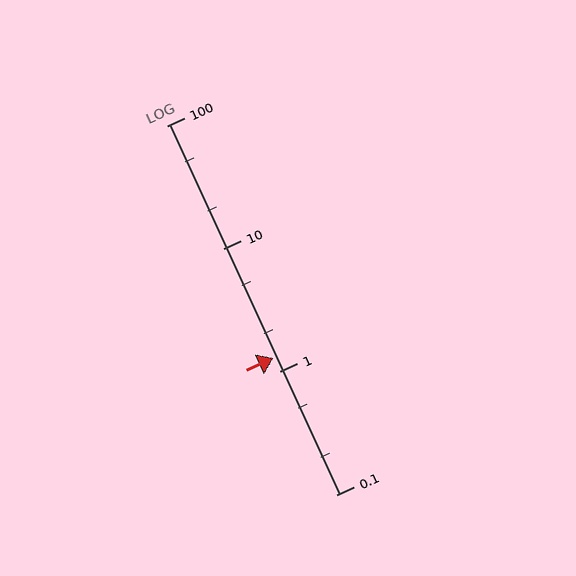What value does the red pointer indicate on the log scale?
The pointer indicates approximately 1.3.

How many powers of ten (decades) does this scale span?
The scale spans 3 decades, from 0.1 to 100.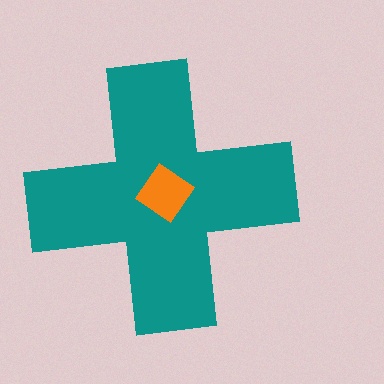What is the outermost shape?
The teal cross.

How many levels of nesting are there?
2.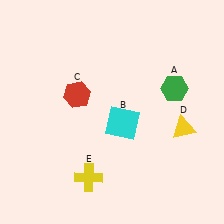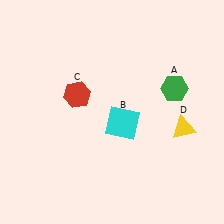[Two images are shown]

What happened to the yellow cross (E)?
The yellow cross (E) was removed in Image 2. It was in the bottom-left area of Image 1.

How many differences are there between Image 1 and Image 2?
There is 1 difference between the two images.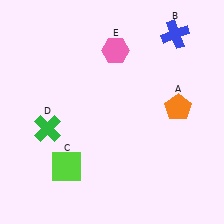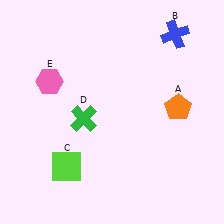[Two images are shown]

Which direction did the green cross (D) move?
The green cross (D) moved right.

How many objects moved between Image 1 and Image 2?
2 objects moved between the two images.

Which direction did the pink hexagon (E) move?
The pink hexagon (E) moved left.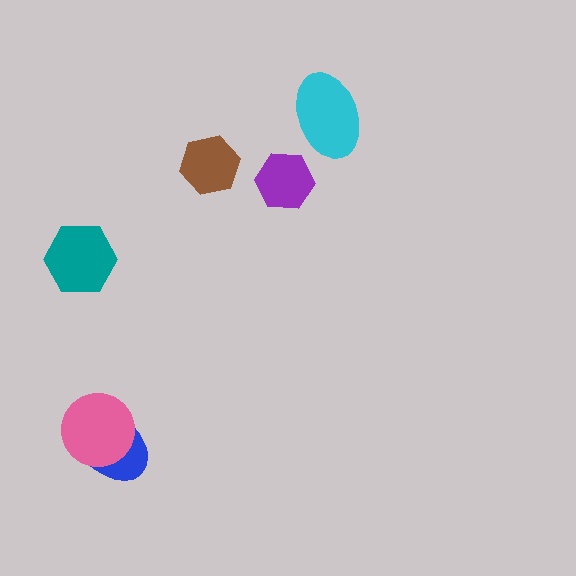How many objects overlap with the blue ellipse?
1 object overlaps with the blue ellipse.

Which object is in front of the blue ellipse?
The pink circle is in front of the blue ellipse.